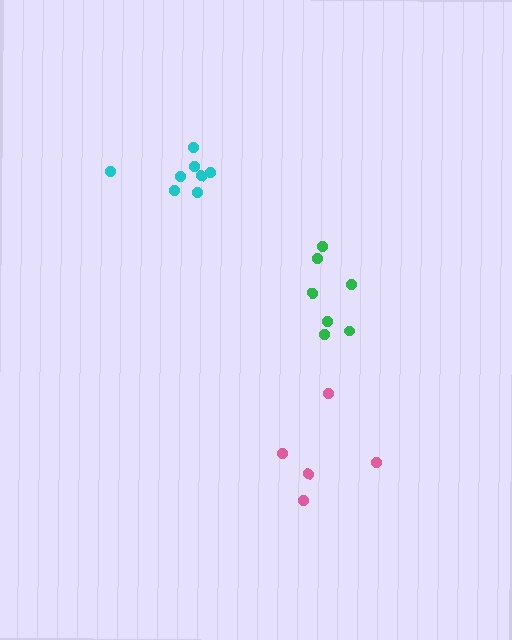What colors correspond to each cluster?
The clusters are colored: cyan, green, pink.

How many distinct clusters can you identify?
There are 3 distinct clusters.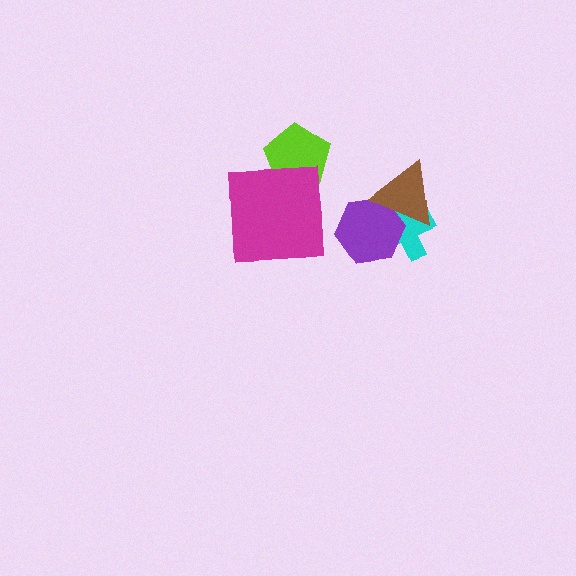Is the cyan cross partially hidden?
Yes, it is partially covered by another shape.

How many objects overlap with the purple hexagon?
2 objects overlap with the purple hexagon.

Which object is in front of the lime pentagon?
The magenta square is in front of the lime pentagon.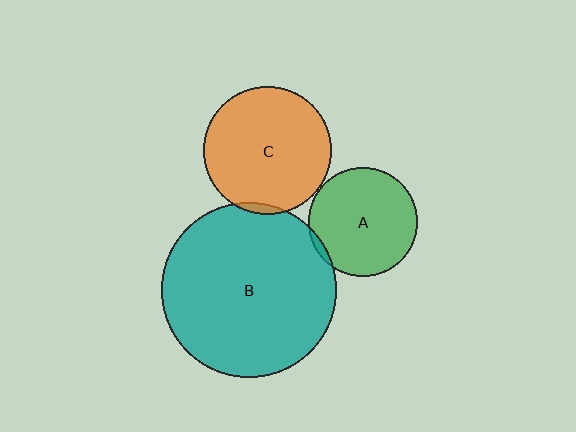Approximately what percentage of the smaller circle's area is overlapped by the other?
Approximately 5%.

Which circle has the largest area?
Circle B (teal).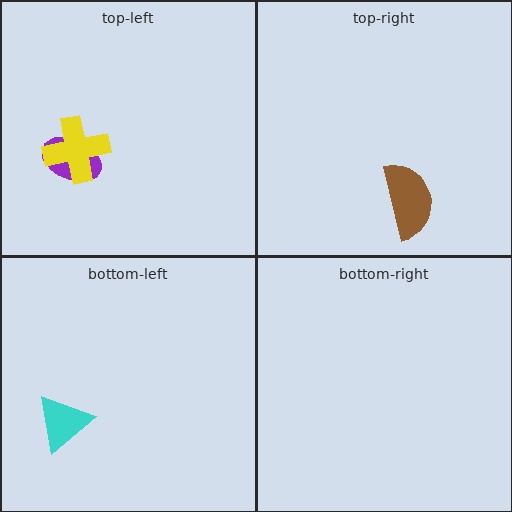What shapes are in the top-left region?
The purple ellipse, the yellow cross.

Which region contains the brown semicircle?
The top-right region.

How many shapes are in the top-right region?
1.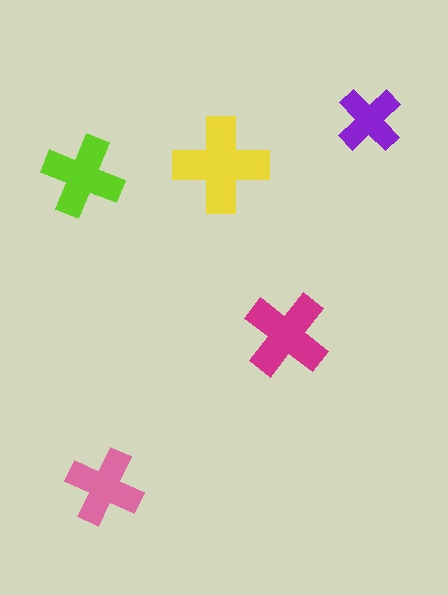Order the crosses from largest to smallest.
the yellow one, the magenta one, the lime one, the pink one, the purple one.